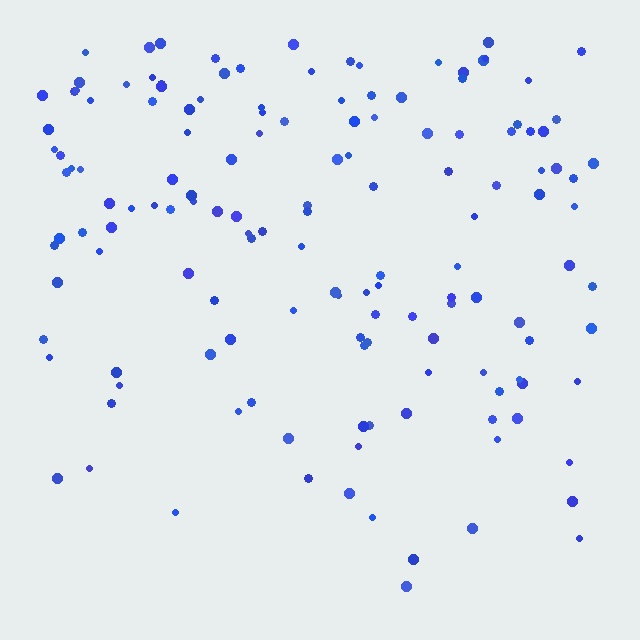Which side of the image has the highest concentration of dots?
The top.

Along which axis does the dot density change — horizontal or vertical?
Vertical.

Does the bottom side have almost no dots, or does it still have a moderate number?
Still a moderate number, just noticeably fewer than the top.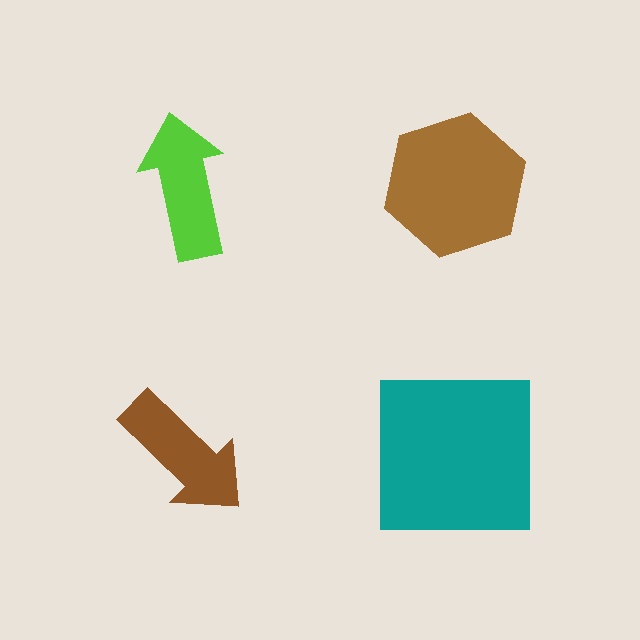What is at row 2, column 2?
A teal square.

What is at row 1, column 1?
A lime arrow.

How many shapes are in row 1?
2 shapes.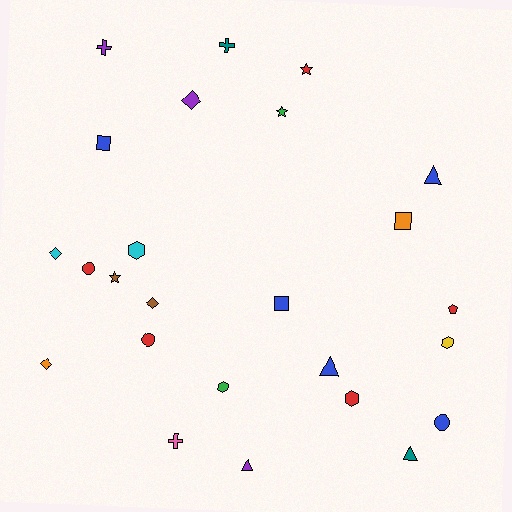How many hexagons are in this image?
There are 4 hexagons.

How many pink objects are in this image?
There is 1 pink object.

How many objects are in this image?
There are 25 objects.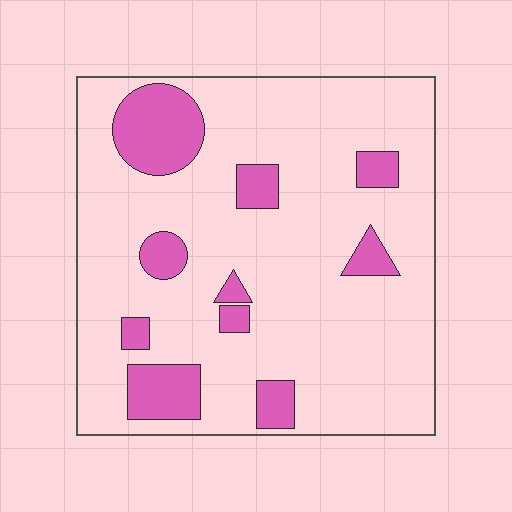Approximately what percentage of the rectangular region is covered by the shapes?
Approximately 15%.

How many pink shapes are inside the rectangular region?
10.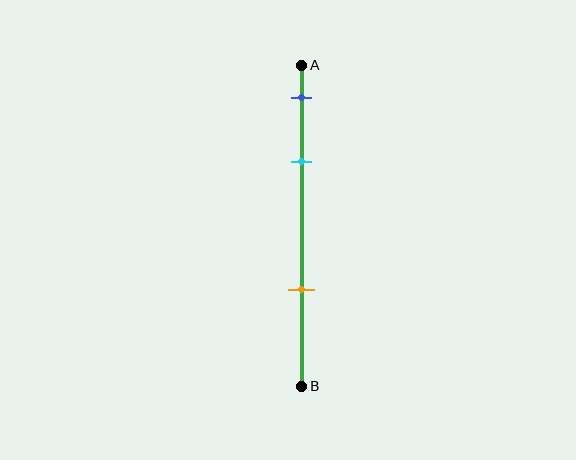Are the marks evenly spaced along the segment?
No, the marks are not evenly spaced.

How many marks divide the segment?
There are 3 marks dividing the segment.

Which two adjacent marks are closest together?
The blue and cyan marks are the closest adjacent pair.